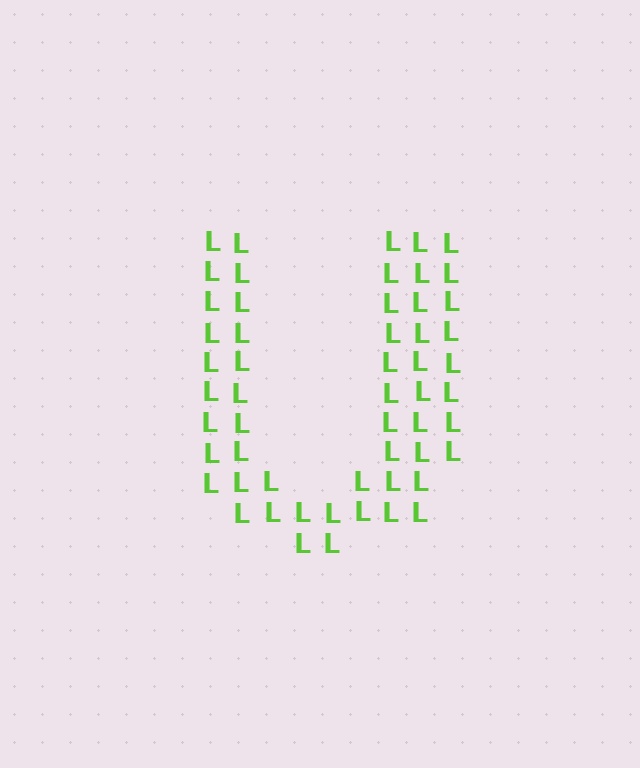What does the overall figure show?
The overall figure shows the letter U.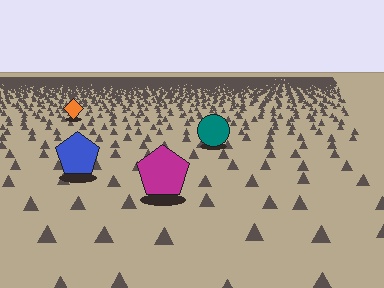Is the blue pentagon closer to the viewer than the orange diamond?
Yes. The blue pentagon is closer — you can tell from the texture gradient: the ground texture is coarser near it.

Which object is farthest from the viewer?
The orange diamond is farthest from the viewer. It appears smaller and the ground texture around it is denser.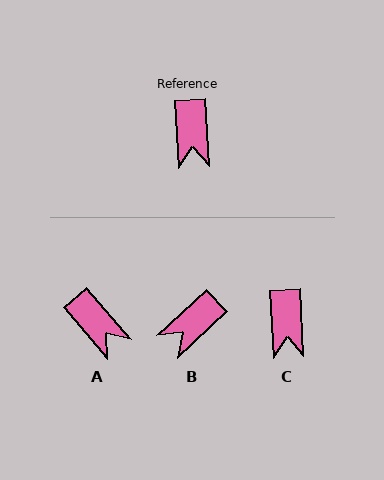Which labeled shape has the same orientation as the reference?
C.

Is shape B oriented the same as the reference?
No, it is off by about 50 degrees.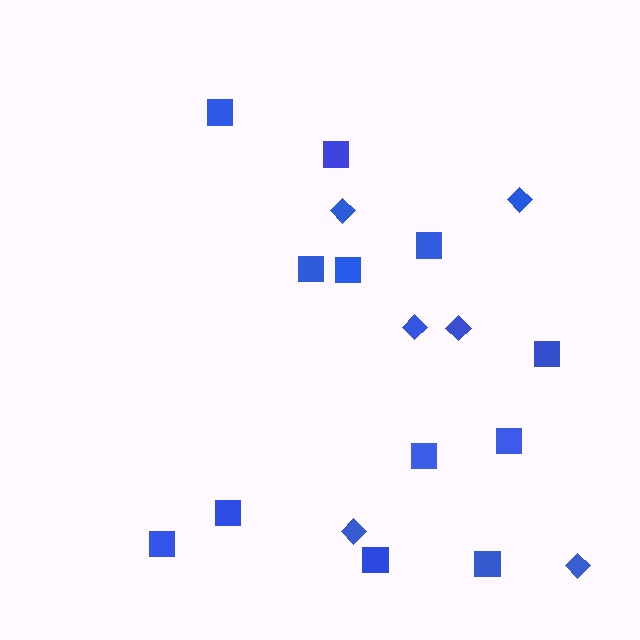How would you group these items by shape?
There are 2 groups: one group of squares (12) and one group of diamonds (6).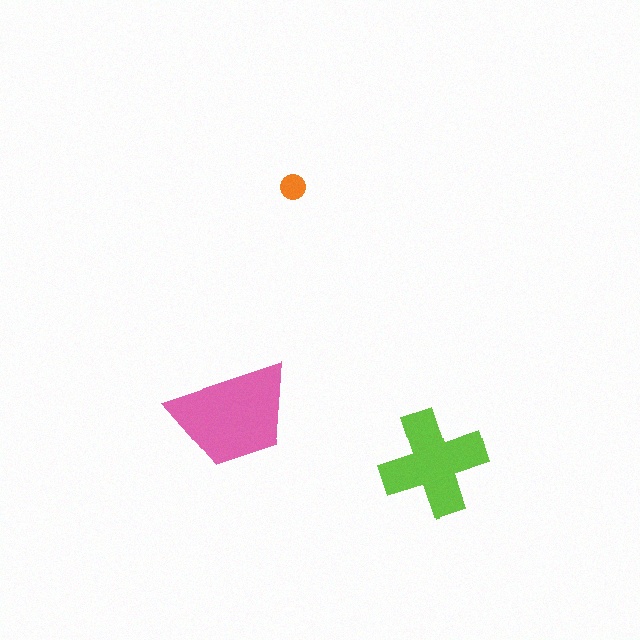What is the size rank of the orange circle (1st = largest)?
3rd.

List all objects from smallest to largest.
The orange circle, the lime cross, the pink trapezoid.